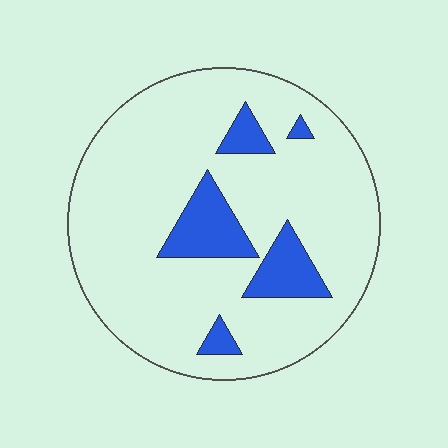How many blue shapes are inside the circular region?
5.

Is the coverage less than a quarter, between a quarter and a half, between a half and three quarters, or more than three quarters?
Less than a quarter.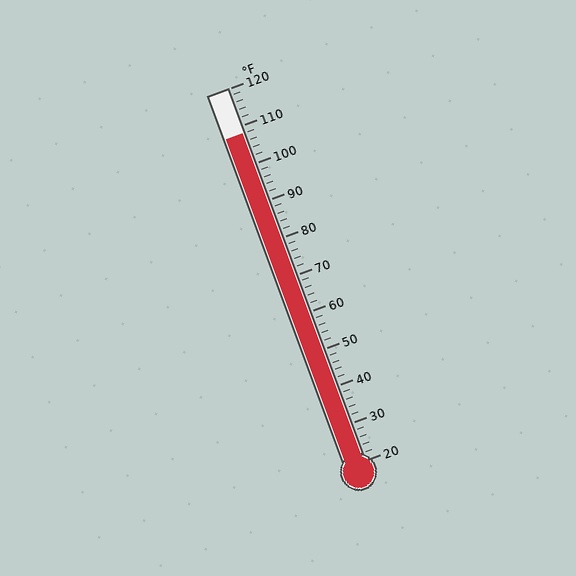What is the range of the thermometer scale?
The thermometer scale ranges from 20°F to 120°F.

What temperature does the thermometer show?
The thermometer shows approximately 108°F.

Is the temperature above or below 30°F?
The temperature is above 30°F.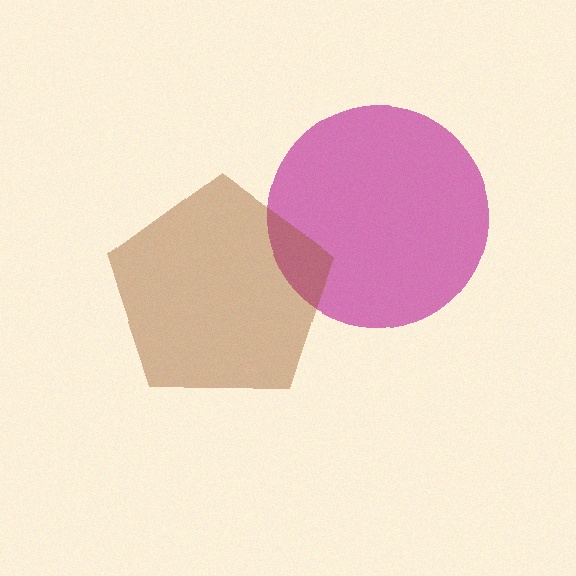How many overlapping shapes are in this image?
There are 2 overlapping shapes in the image.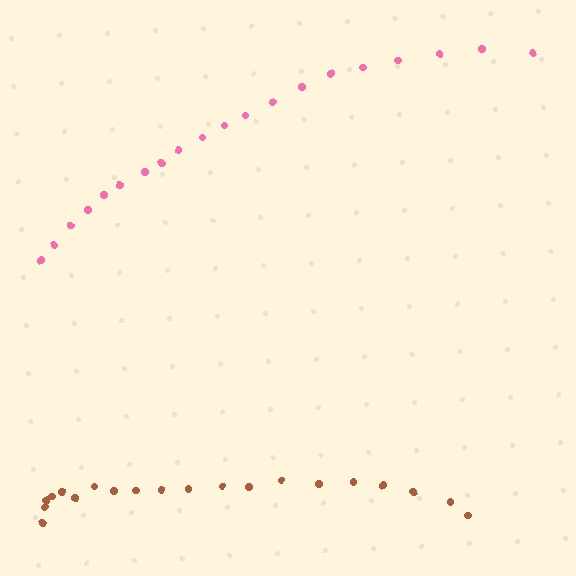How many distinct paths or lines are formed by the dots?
There are 2 distinct paths.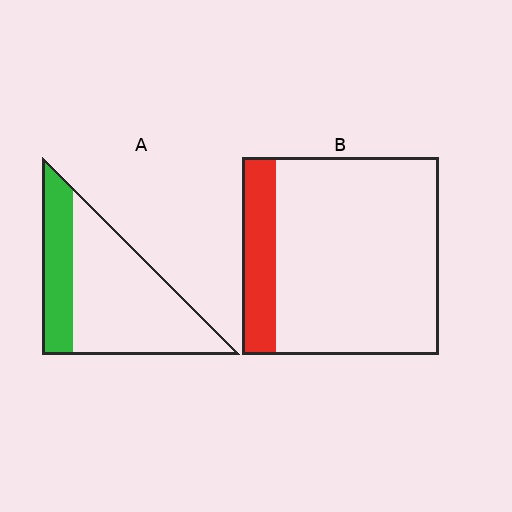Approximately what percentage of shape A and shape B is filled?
A is approximately 30% and B is approximately 15%.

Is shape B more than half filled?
No.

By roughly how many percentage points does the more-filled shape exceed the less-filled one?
By roughly 10 percentage points (A over B).